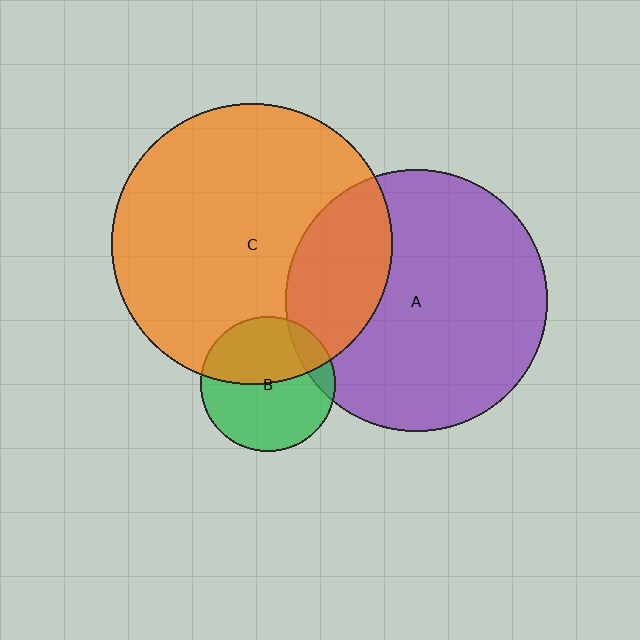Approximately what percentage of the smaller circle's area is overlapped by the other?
Approximately 15%.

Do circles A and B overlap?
Yes.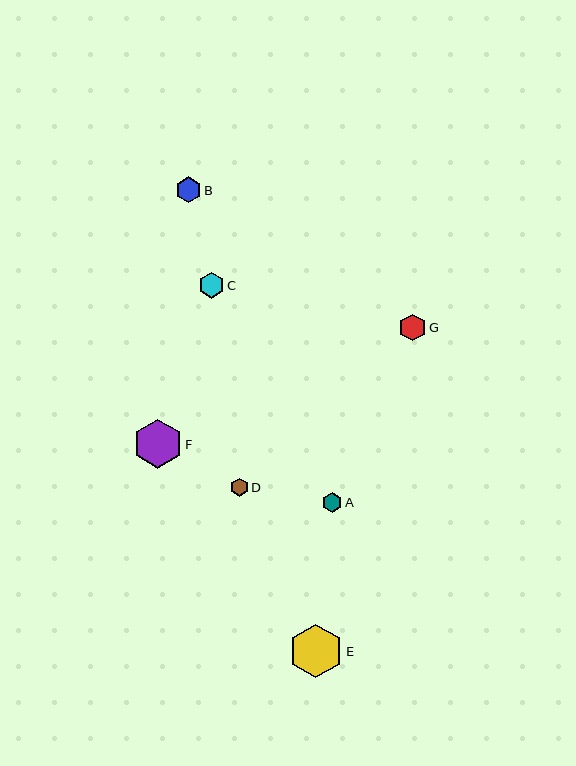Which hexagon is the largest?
Hexagon E is the largest with a size of approximately 53 pixels.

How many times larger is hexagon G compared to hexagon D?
Hexagon G is approximately 1.5 times the size of hexagon D.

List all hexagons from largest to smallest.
From largest to smallest: E, F, G, C, B, A, D.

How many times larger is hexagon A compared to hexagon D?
Hexagon A is approximately 1.1 times the size of hexagon D.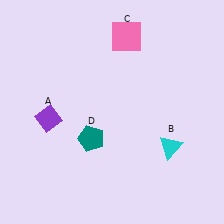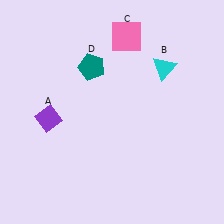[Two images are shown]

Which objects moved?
The objects that moved are: the cyan triangle (B), the teal pentagon (D).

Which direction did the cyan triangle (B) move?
The cyan triangle (B) moved up.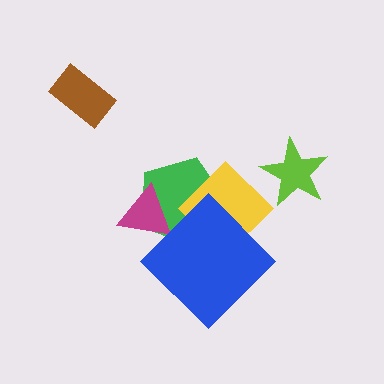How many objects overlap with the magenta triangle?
1 object overlaps with the magenta triangle.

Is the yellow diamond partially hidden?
Yes, it is partially covered by another shape.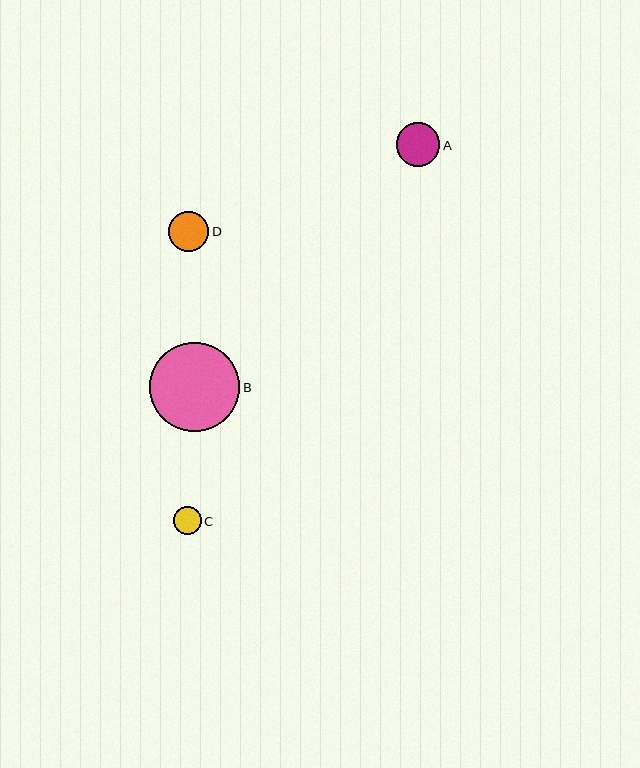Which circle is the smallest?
Circle C is the smallest with a size of approximately 28 pixels.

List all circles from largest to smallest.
From largest to smallest: B, A, D, C.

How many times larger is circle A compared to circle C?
Circle A is approximately 1.6 times the size of circle C.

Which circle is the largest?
Circle B is the largest with a size of approximately 90 pixels.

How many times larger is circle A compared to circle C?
Circle A is approximately 1.6 times the size of circle C.